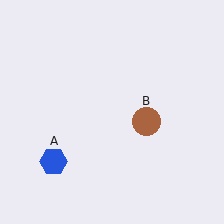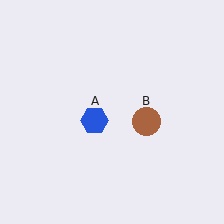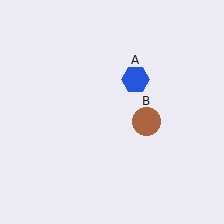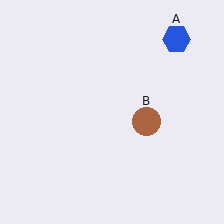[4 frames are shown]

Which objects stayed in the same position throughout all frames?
Brown circle (object B) remained stationary.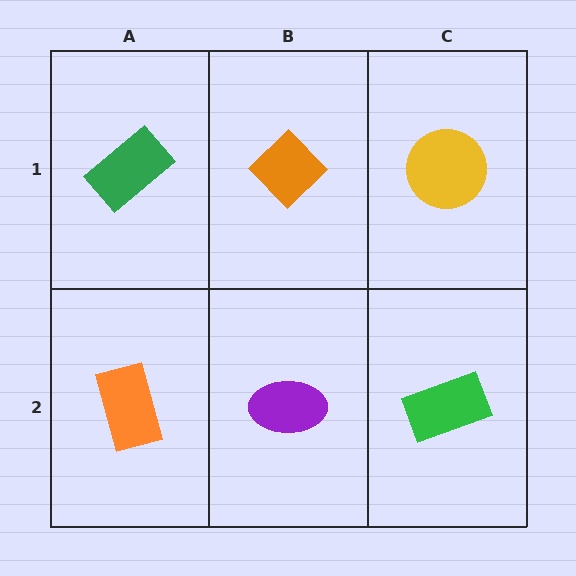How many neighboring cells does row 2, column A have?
2.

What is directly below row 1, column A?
An orange rectangle.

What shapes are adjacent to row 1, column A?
An orange rectangle (row 2, column A), an orange diamond (row 1, column B).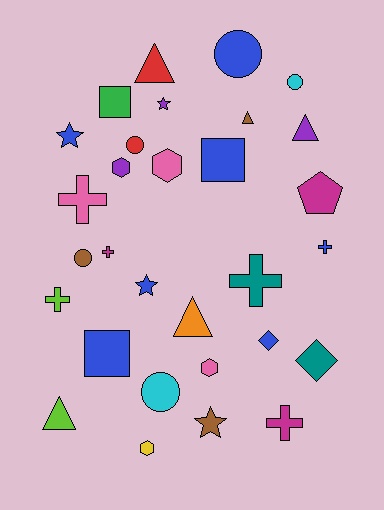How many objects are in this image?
There are 30 objects.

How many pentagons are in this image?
There is 1 pentagon.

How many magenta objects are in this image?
There are 3 magenta objects.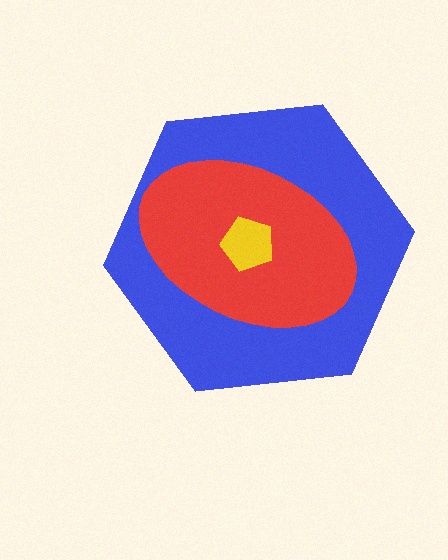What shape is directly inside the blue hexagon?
The red ellipse.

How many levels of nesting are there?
3.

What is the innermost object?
The yellow pentagon.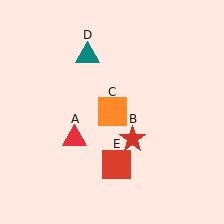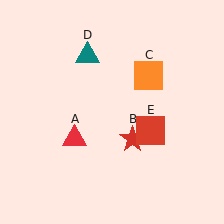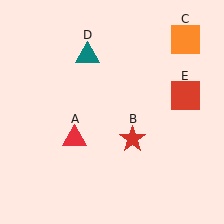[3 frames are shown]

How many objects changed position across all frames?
2 objects changed position: orange square (object C), red square (object E).